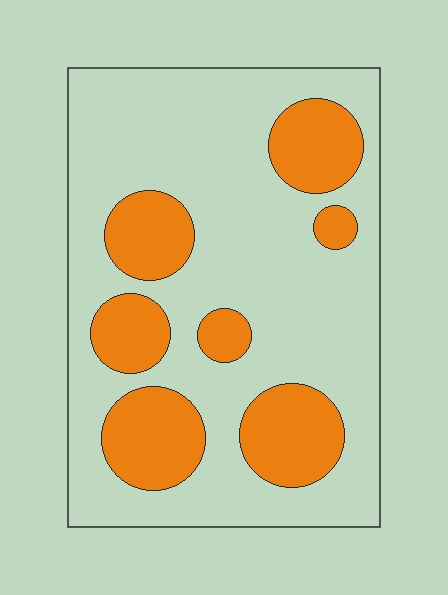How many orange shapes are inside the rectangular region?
7.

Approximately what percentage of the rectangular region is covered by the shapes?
Approximately 30%.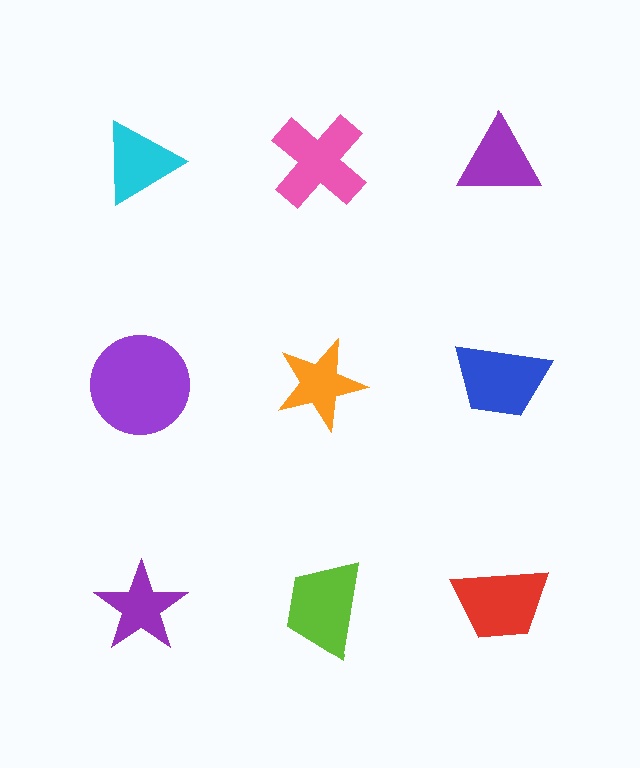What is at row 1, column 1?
A cyan triangle.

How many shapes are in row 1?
3 shapes.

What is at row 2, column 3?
A blue trapezoid.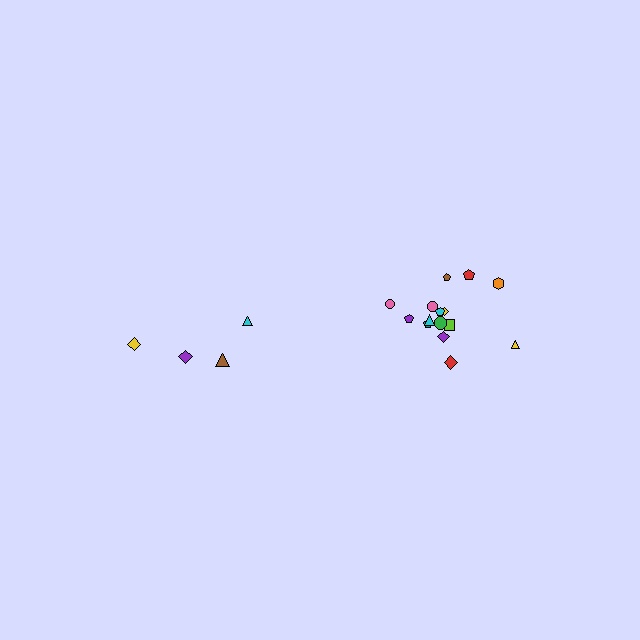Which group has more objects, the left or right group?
The right group.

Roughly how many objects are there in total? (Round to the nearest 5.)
Roughly 20 objects in total.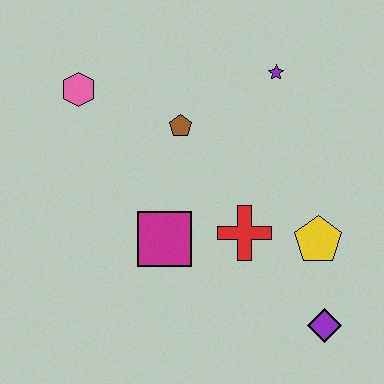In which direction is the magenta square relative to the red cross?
The magenta square is to the left of the red cross.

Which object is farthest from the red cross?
The pink hexagon is farthest from the red cross.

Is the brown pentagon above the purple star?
No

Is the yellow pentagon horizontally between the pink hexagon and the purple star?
No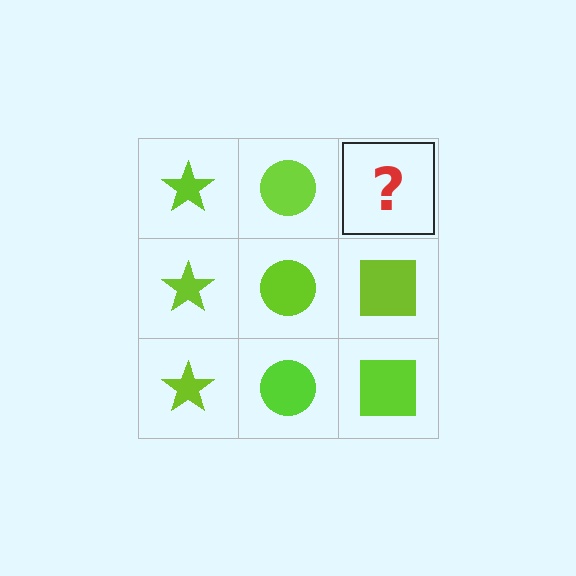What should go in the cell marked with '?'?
The missing cell should contain a lime square.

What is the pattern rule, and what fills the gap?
The rule is that each column has a consistent shape. The gap should be filled with a lime square.